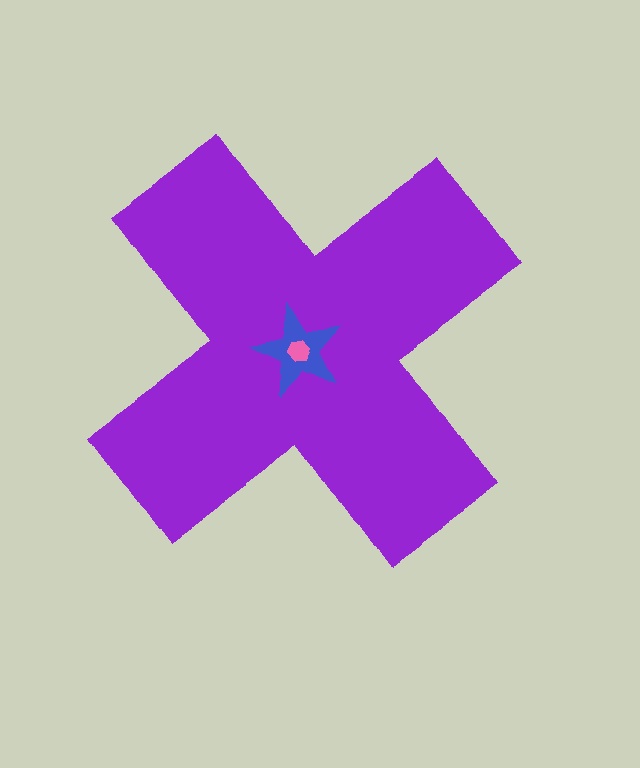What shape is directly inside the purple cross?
The blue star.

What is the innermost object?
The pink hexagon.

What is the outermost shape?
The purple cross.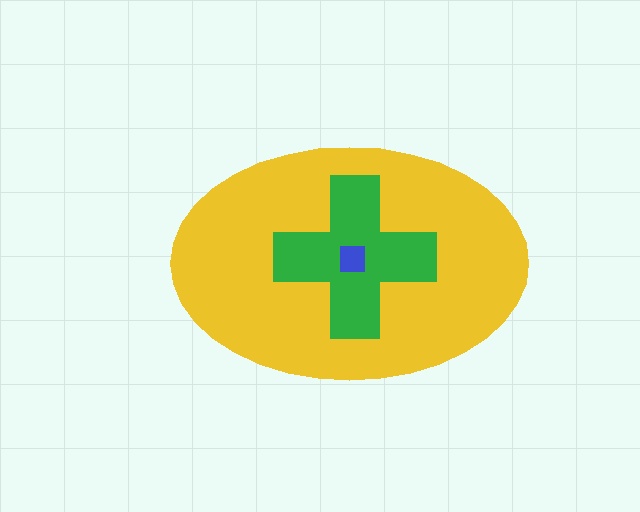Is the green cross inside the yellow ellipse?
Yes.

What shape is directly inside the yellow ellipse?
The green cross.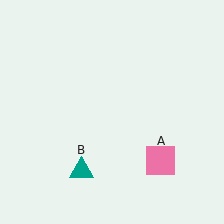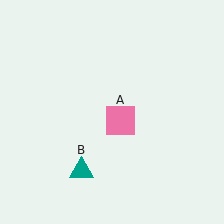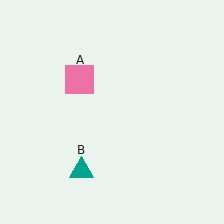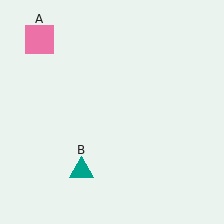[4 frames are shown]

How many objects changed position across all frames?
1 object changed position: pink square (object A).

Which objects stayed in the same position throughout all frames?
Teal triangle (object B) remained stationary.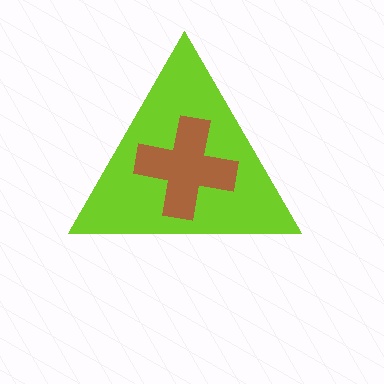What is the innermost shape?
The brown cross.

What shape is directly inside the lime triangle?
The brown cross.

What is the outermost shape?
The lime triangle.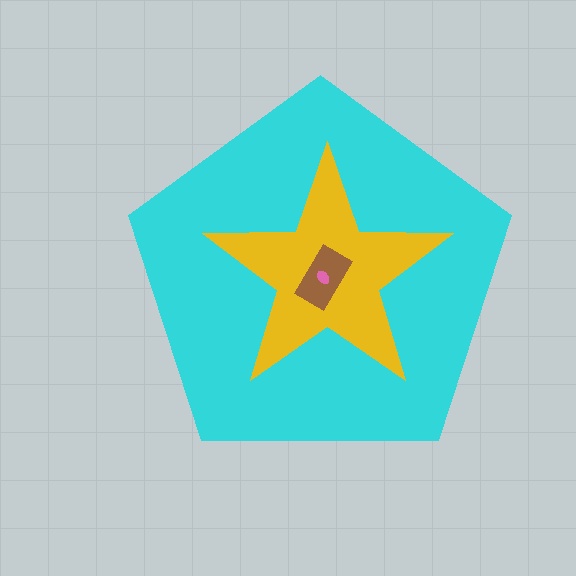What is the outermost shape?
The cyan pentagon.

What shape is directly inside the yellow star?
The brown rectangle.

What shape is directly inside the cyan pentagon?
The yellow star.